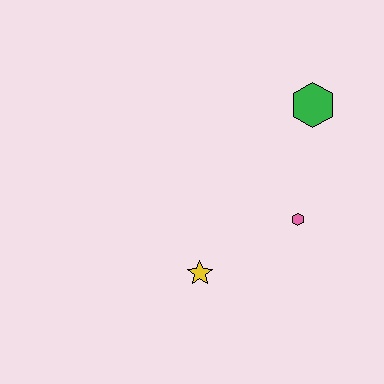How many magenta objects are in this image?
There are no magenta objects.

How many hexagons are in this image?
There are 2 hexagons.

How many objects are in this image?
There are 3 objects.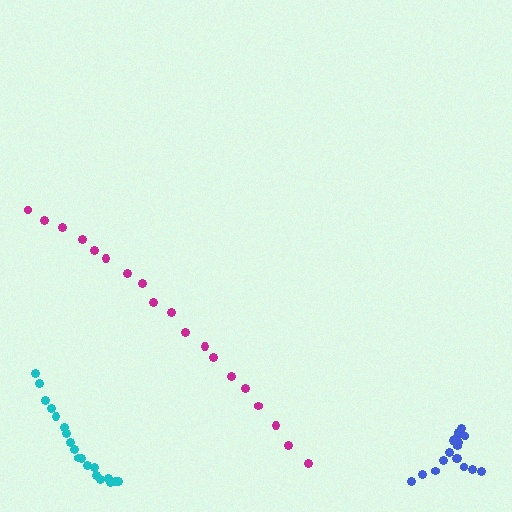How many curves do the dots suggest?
There are 3 distinct paths.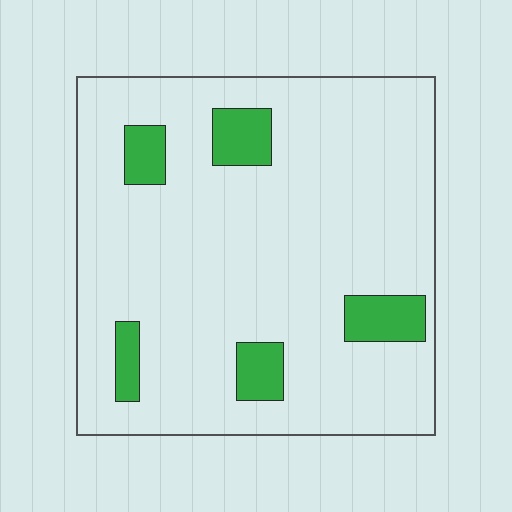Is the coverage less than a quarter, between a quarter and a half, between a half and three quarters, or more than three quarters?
Less than a quarter.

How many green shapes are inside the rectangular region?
5.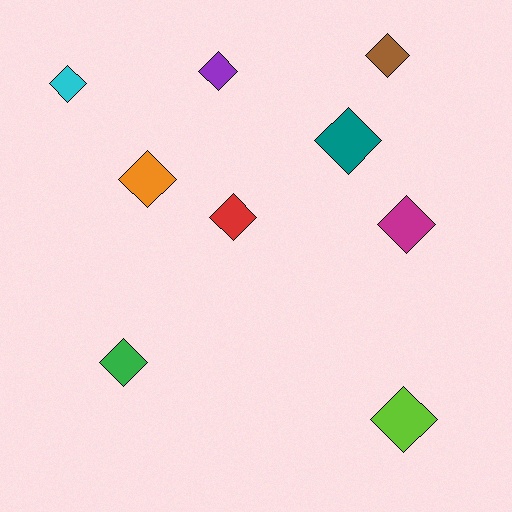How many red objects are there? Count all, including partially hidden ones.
There is 1 red object.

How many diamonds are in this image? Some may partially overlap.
There are 9 diamonds.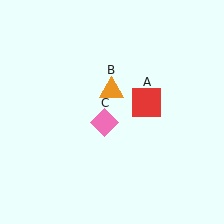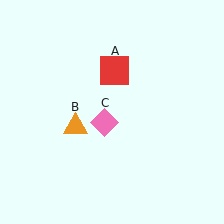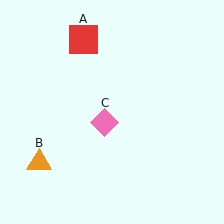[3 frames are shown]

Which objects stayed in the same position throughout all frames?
Pink diamond (object C) remained stationary.